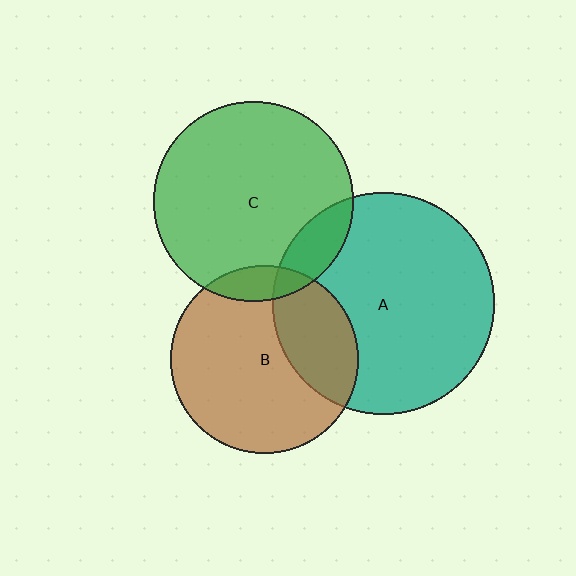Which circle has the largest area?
Circle A (teal).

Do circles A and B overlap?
Yes.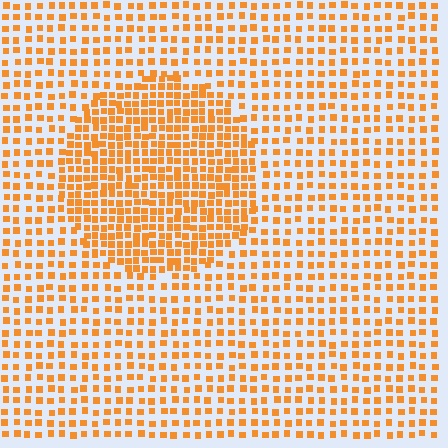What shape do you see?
I see a circle.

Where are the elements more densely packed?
The elements are more densely packed inside the circle boundary.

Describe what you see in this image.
The image contains small orange elements arranged at two different densities. A circle-shaped region is visible where the elements are more densely packed than the surrounding area.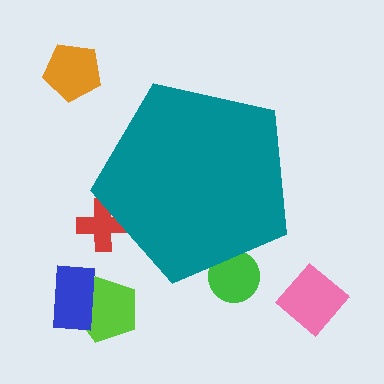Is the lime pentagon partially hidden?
No, the lime pentagon is fully visible.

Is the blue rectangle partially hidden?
No, the blue rectangle is fully visible.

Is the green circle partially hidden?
Yes, the green circle is partially hidden behind the teal pentagon.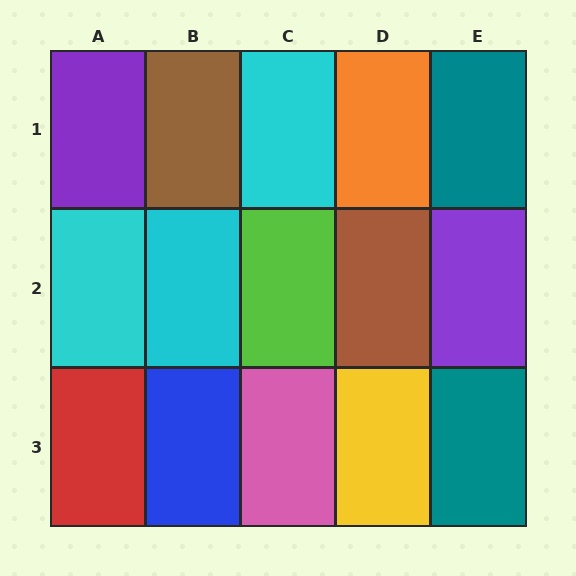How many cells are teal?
2 cells are teal.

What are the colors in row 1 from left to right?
Purple, brown, cyan, orange, teal.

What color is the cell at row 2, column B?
Cyan.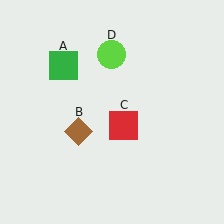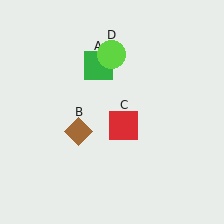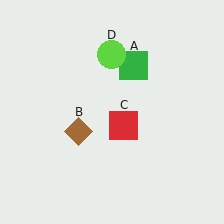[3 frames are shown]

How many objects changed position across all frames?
1 object changed position: green square (object A).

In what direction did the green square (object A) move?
The green square (object A) moved right.